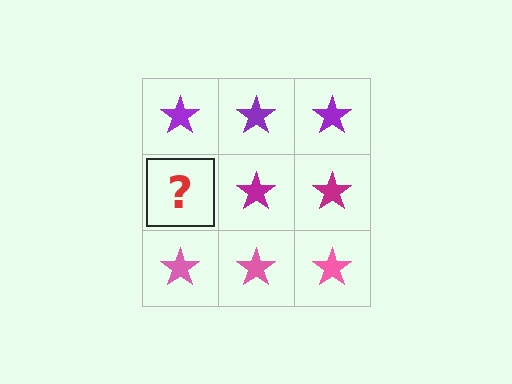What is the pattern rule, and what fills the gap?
The rule is that each row has a consistent color. The gap should be filled with a magenta star.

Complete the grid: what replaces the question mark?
The question mark should be replaced with a magenta star.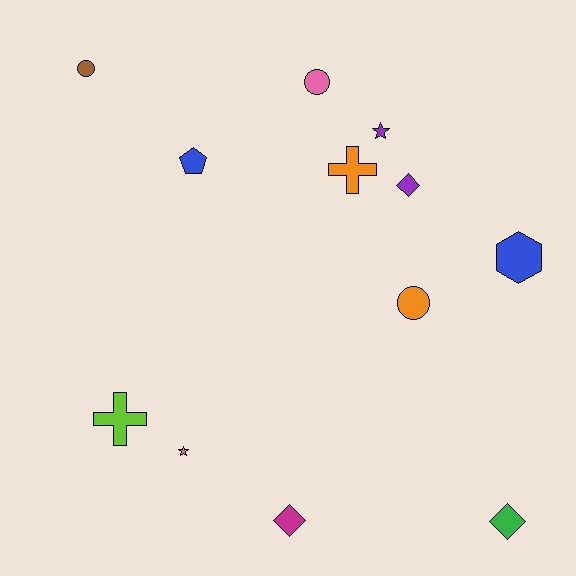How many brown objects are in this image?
There is 1 brown object.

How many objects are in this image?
There are 12 objects.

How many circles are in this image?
There are 3 circles.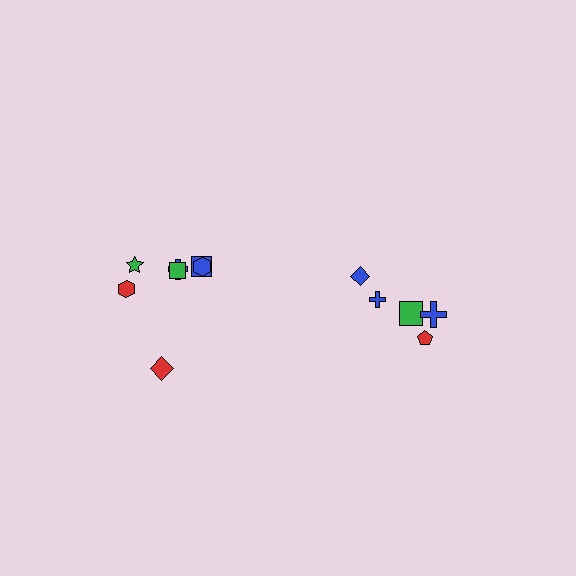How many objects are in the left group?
There are 7 objects.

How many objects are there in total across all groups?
There are 12 objects.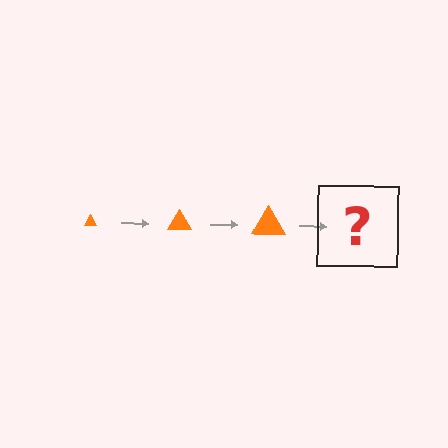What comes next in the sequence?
The next element should be an orange triangle, larger than the previous one.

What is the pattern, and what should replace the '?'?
The pattern is that the triangle gets progressively larger each step. The '?' should be an orange triangle, larger than the previous one.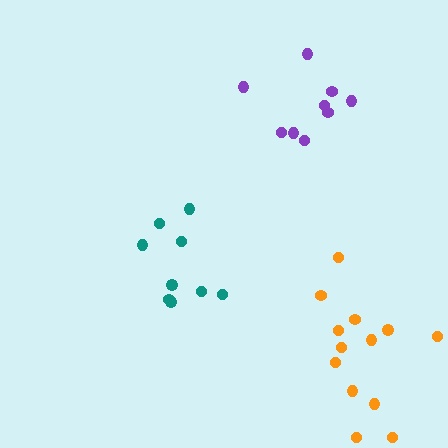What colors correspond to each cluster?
The clusters are colored: teal, orange, purple.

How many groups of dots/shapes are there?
There are 3 groups.